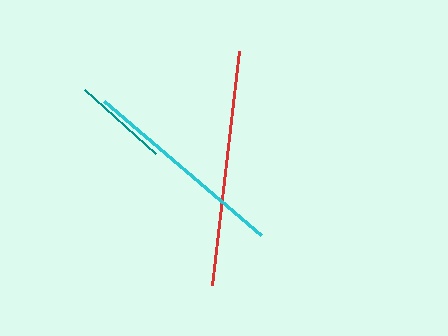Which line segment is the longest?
The red line is the longest at approximately 235 pixels.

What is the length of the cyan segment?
The cyan segment is approximately 207 pixels long.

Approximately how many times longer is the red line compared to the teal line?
The red line is approximately 2.4 times the length of the teal line.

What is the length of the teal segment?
The teal segment is approximately 96 pixels long.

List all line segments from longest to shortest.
From longest to shortest: red, cyan, teal.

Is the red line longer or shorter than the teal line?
The red line is longer than the teal line.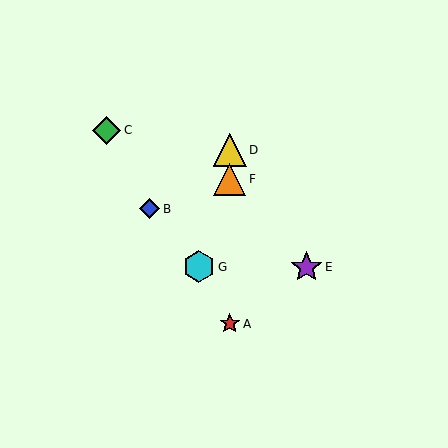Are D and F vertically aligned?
Yes, both are at x≈230.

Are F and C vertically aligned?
No, F is at x≈230 and C is at x≈107.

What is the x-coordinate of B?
Object B is at x≈150.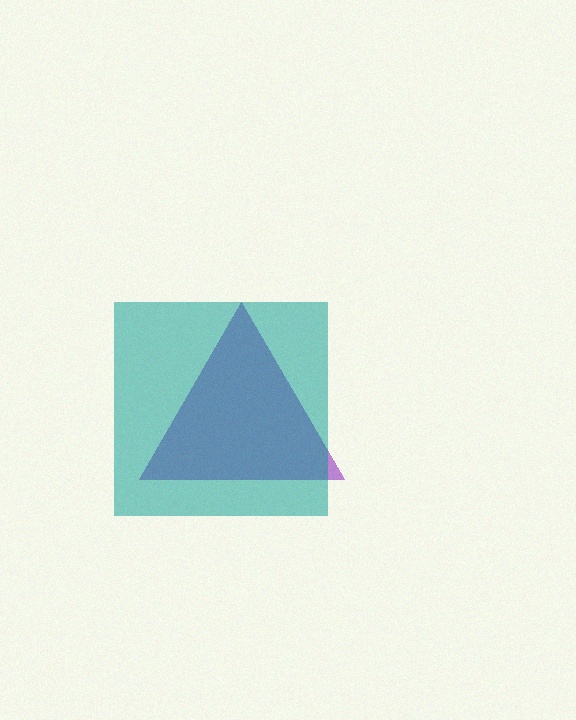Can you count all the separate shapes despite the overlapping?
Yes, there are 2 separate shapes.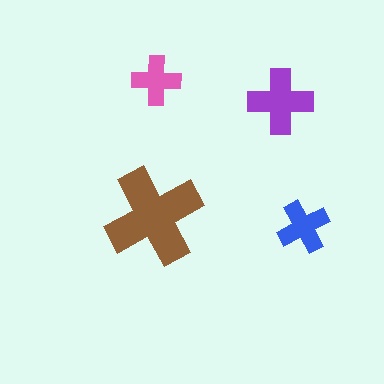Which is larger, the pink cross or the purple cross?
The purple one.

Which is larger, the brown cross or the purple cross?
The brown one.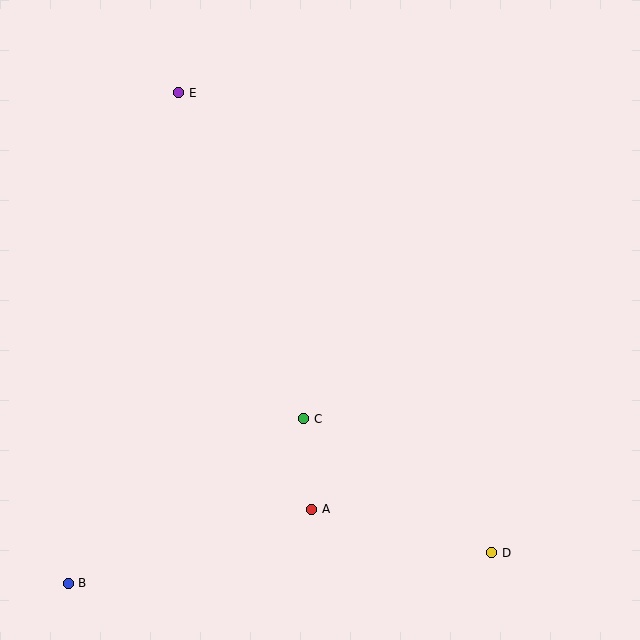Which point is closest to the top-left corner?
Point E is closest to the top-left corner.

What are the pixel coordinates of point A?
Point A is at (312, 509).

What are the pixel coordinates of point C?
Point C is at (304, 419).